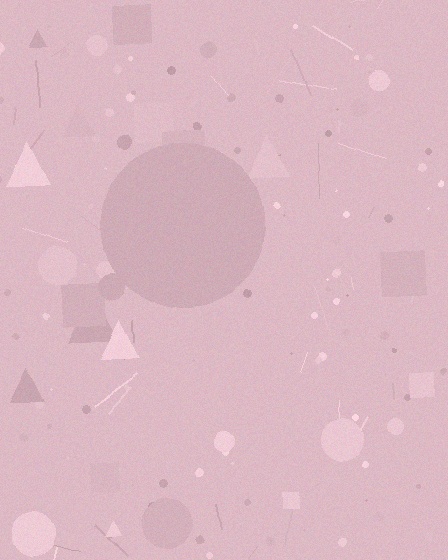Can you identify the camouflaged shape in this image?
The camouflaged shape is a circle.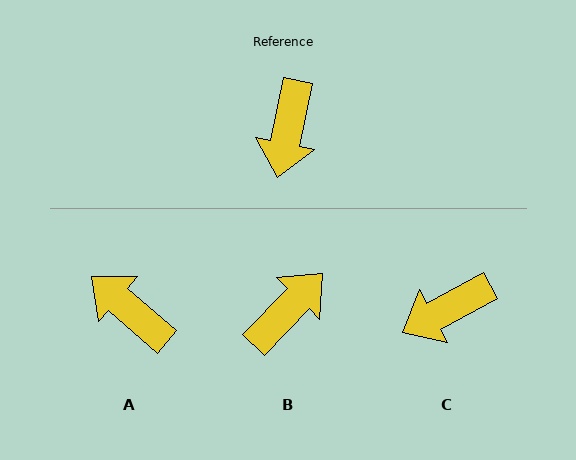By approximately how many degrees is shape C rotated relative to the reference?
Approximately 50 degrees clockwise.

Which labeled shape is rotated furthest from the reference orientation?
B, about 148 degrees away.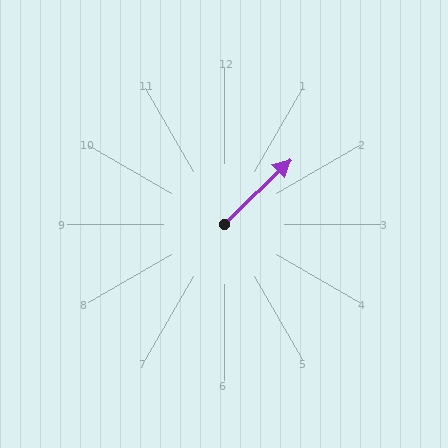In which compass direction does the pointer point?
Northeast.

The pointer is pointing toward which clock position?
Roughly 2 o'clock.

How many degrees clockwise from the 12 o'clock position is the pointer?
Approximately 46 degrees.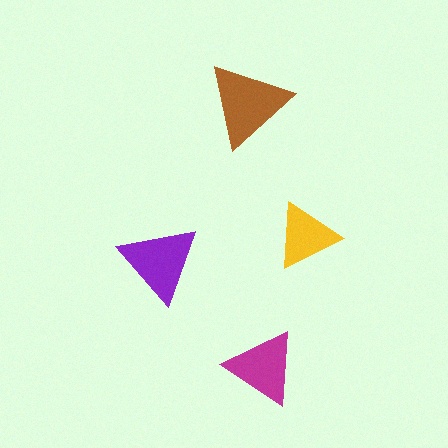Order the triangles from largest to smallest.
the brown one, the purple one, the magenta one, the yellow one.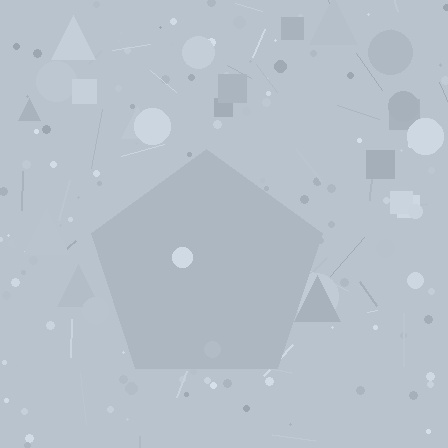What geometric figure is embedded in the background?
A pentagon is embedded in the background.